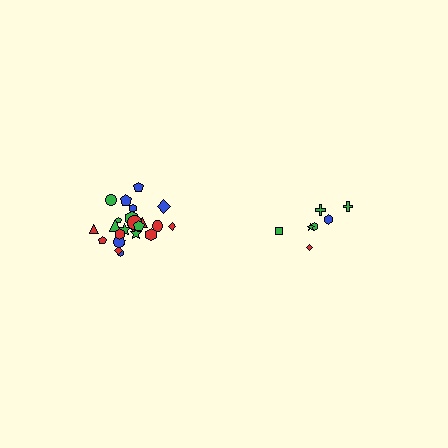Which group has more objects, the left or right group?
The left group.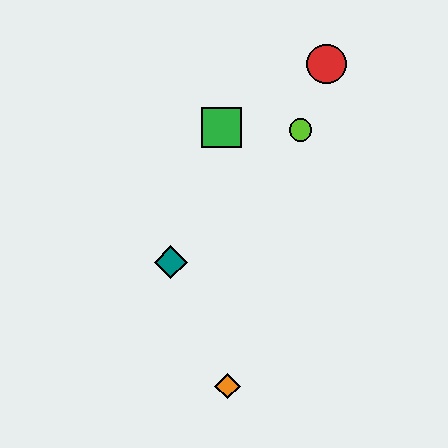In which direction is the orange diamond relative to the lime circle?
The orange diamond is below the lime circle.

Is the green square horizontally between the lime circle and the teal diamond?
Yes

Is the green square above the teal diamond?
Yes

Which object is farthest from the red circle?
The orange diamond is farthest from the red circle.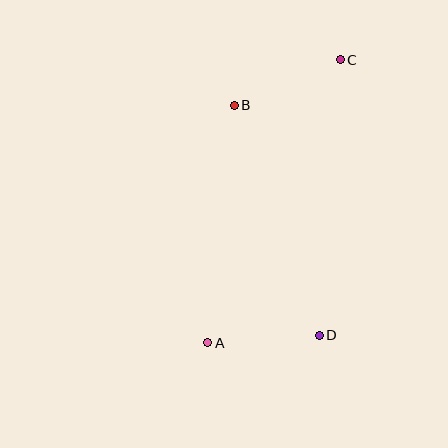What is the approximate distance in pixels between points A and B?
The distance between A and B is approximately 239 pixels.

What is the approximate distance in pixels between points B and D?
The distance between B and D is approximately 245 pixels.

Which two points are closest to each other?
Points A and D are closest to each other.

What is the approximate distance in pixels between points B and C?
The distance between B and C is approximately 115 pixels.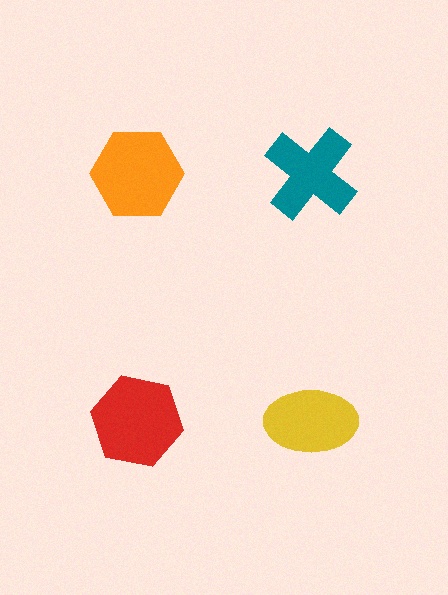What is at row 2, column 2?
A yellow ellipse.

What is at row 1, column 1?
An orange hexagon.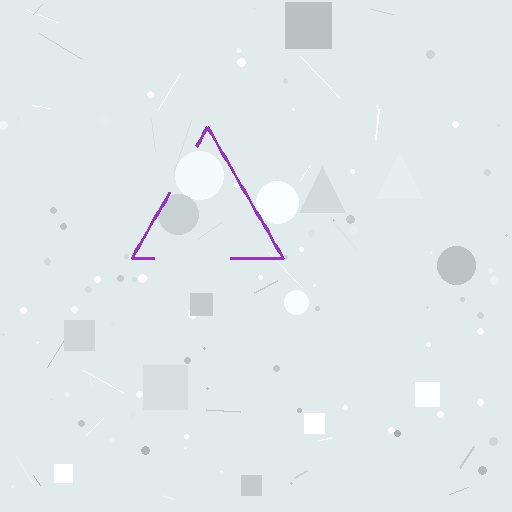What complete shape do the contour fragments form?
The contour fragments form a triangle.